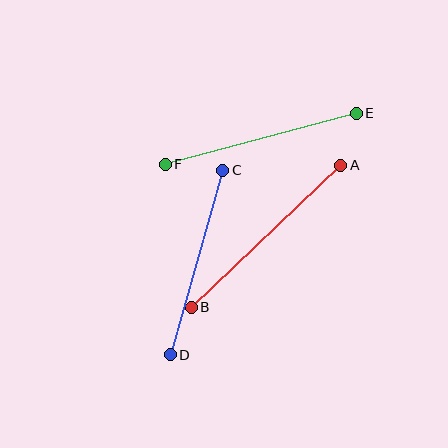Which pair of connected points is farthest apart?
Points A and B are farthest apart.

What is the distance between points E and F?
The distance is approximately 197 pixels.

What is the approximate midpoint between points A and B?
The midpoint is at approximately (266, 236) pixels.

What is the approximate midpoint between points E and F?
The midpoint is at approximately (261, 139) pixels.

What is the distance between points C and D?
The distance is approximately 192 pixels.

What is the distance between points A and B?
The distance is approximately 206 pixels.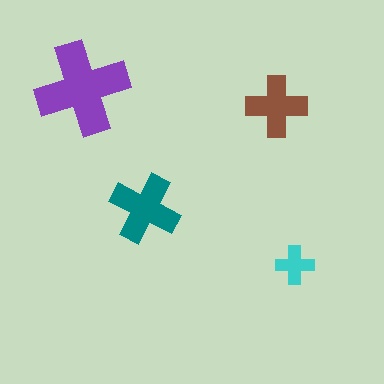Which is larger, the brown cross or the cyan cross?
The brown one.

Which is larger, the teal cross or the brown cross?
The teal one.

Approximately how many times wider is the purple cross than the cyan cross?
About 2.5 times wider.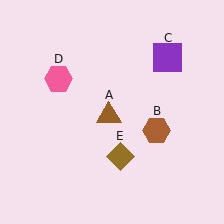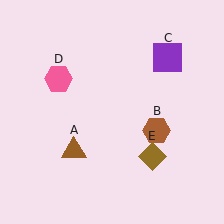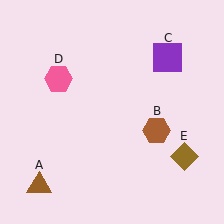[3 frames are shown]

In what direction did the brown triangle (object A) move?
The brown triangle (object A) moved down and to the left.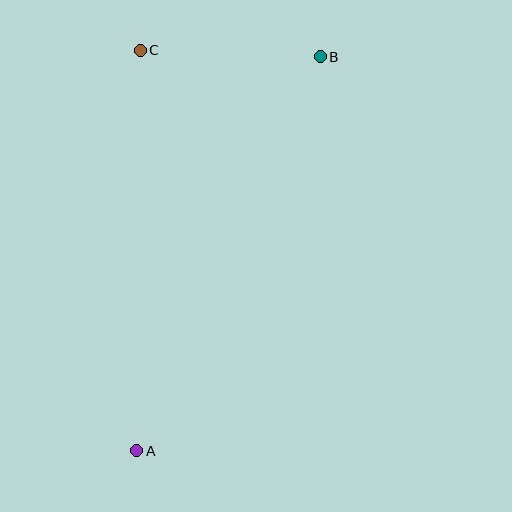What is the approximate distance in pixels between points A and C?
The distance between A and C is approximately 401 pixels.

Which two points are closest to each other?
Points B and C are closest to each other.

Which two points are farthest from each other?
Points A and B are farthest from each other.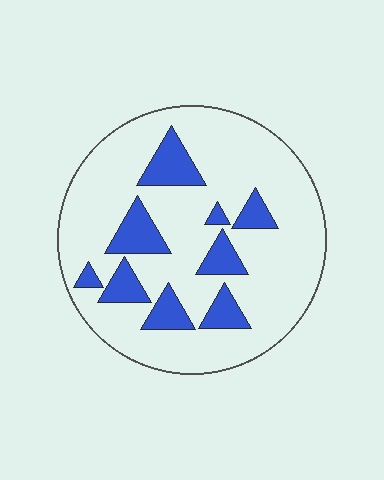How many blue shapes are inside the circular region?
9.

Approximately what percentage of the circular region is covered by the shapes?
Approximately 20%.